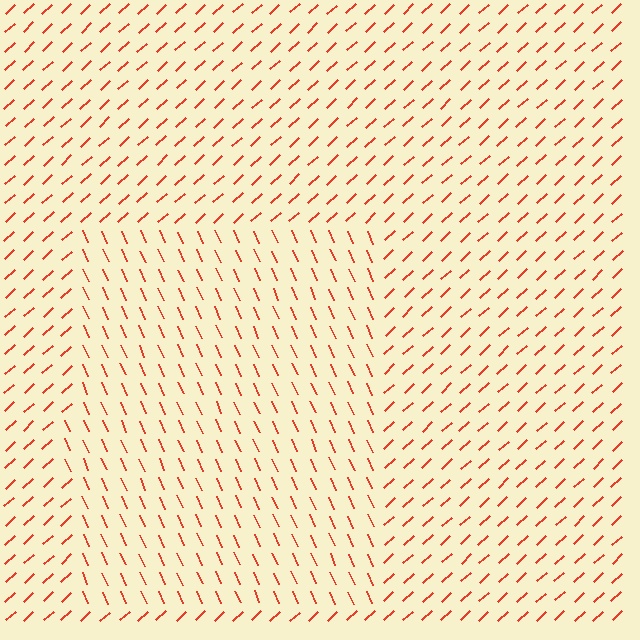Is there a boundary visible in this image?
Yes, there is a texture boundary formed by a change in line orientation.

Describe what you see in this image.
The image is filled with small red line segments. A rectangle region in the image has lines oriented differently from the surrounding lines, creating a visible texture boundary.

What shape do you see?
I see a rectangle.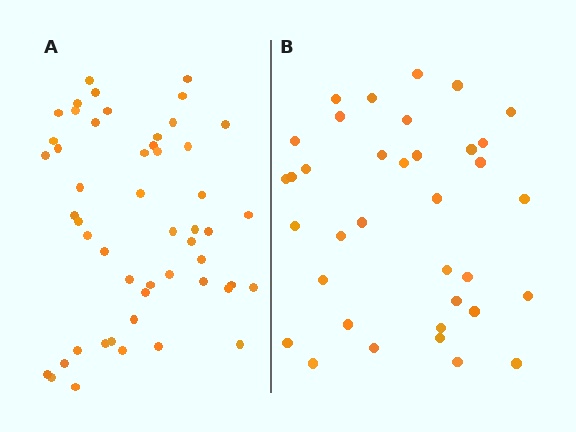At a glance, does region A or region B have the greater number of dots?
Region A (the left region) has more dots.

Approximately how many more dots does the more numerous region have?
Region A has approximately 15 more dots than region B.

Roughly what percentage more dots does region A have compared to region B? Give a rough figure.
About 40% more.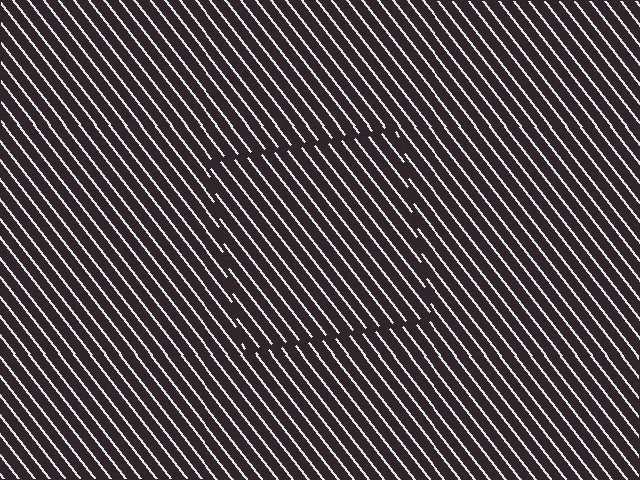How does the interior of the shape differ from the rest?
The interior of the shape contains the same grating, shifted by half a period — the contour is defined by the phase discontinuity where line-ends from the inner and outer gratings abut.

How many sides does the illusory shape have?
4 sides — the line-ends trace a square.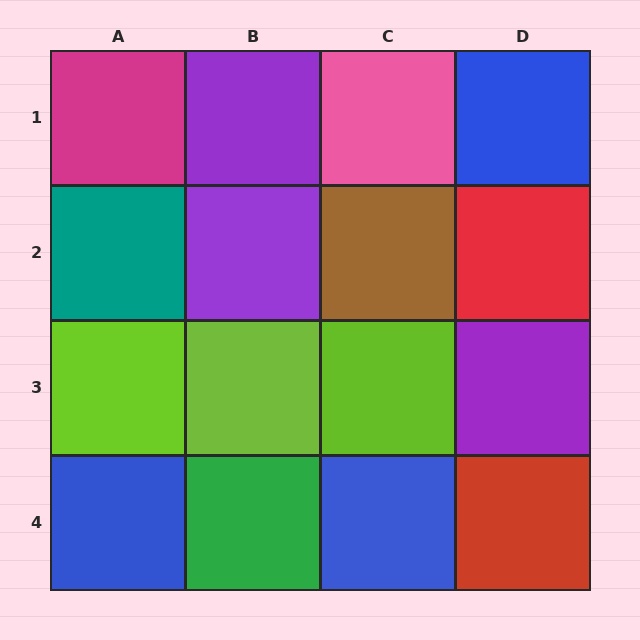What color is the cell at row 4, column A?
Blue.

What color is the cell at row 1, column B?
Purple.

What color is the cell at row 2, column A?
Teal.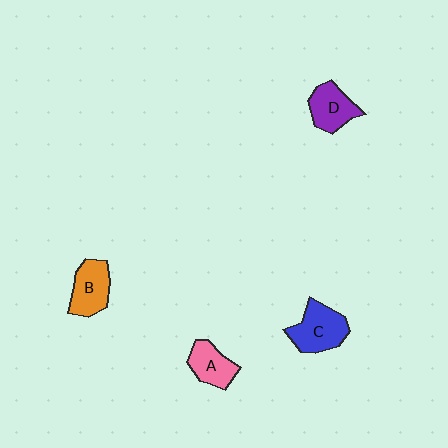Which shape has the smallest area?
Shape A (pink).